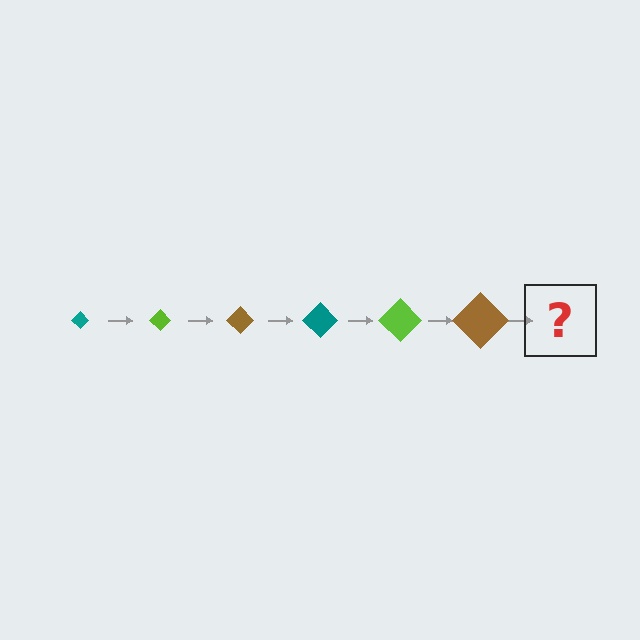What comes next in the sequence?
The next element should be a teal diamond, larger than the previous one.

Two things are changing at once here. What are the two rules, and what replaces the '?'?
The two rules are that the diamond grows larger each step and the color cycles through teal, lime, and brown. The '?' should be a teal diamond, larger than the previous one.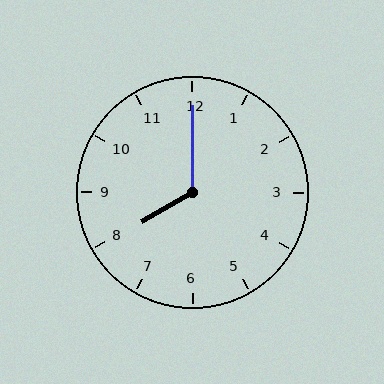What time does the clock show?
8:00.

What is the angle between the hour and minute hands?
Approximately 120 degrees.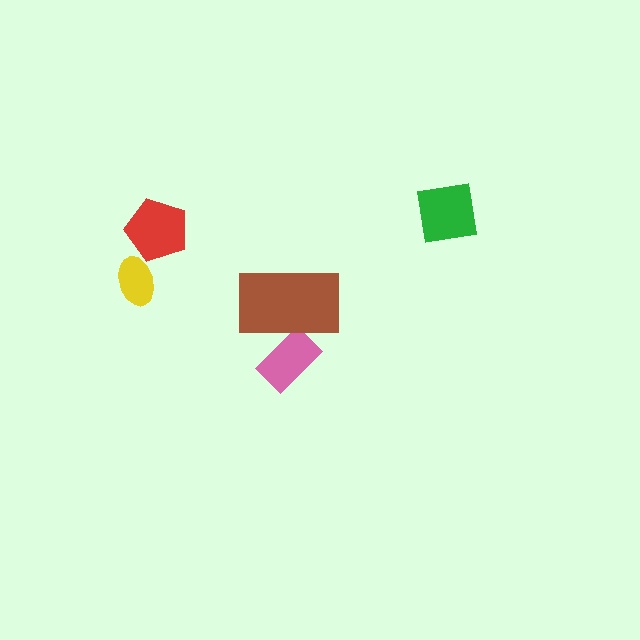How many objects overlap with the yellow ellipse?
0 objects overlap with the yellow ellipse.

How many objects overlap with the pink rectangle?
1 object overlaps with the pink rectangle.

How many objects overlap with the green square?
0 objects overlap with the green square.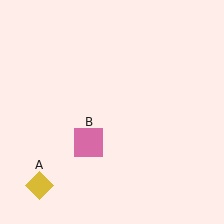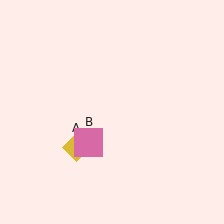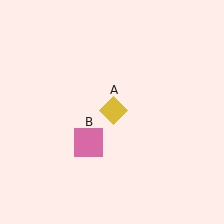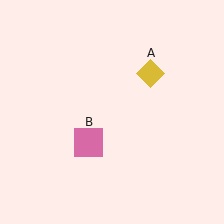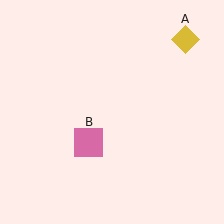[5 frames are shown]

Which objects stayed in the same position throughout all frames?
Pink square (object B) remained stationary.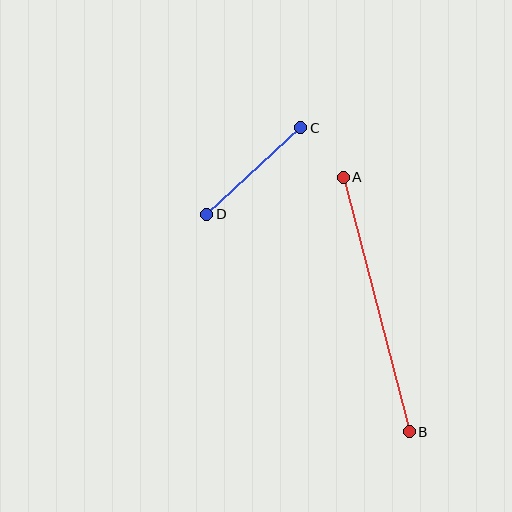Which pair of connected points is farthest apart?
Points A and B are farthest apart.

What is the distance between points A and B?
The distance is approximately 263 pixels.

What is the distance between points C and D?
The distance is approximately 128 pixels.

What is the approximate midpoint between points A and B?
The midpoint is at approximately (376, 304) pixels.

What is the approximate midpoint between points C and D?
The midpoint is at approximately (254, 171) pixels.